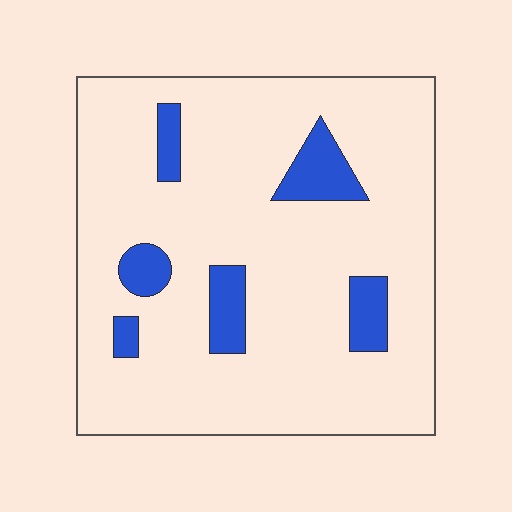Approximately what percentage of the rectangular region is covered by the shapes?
Approximately 10%.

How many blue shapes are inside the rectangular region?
6.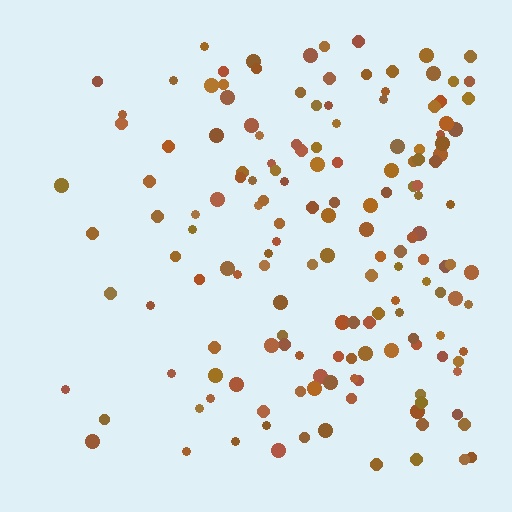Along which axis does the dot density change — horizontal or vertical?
Horizontal.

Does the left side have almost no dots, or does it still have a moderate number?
Still a moderate number, just noticeably fewer than the right.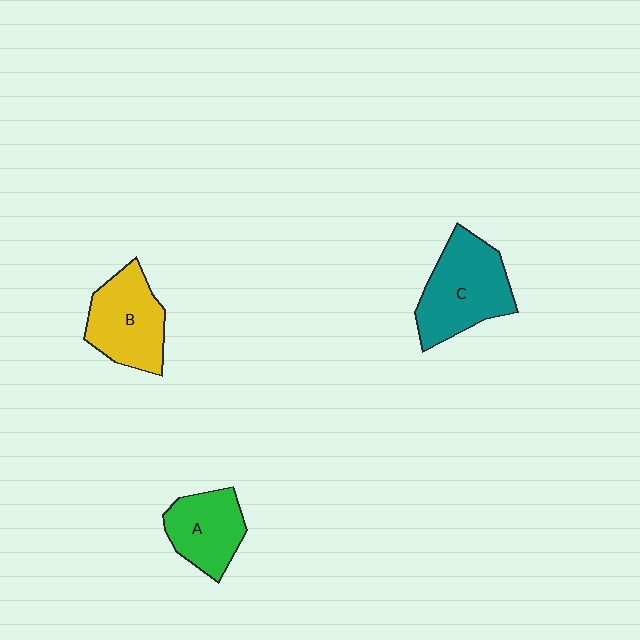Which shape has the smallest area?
Shape A (green).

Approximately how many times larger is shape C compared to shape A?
Approximately 1.4 times.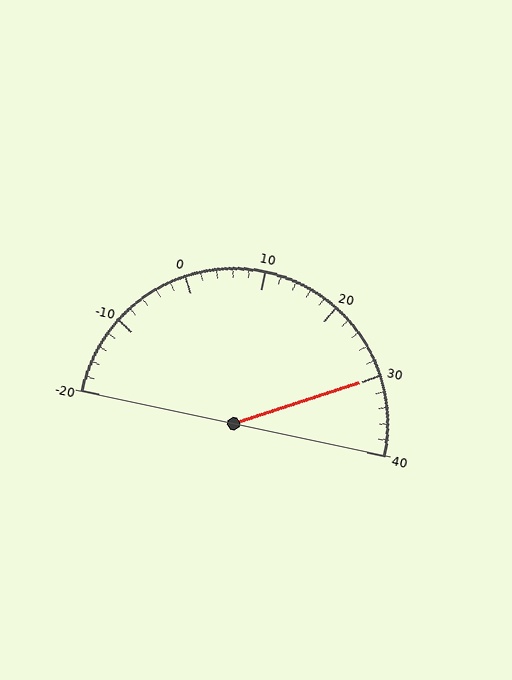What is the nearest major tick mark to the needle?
The nearest major tick mark is 30.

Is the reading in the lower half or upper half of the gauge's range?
The reading is in the upper half of the range (-20 to 40).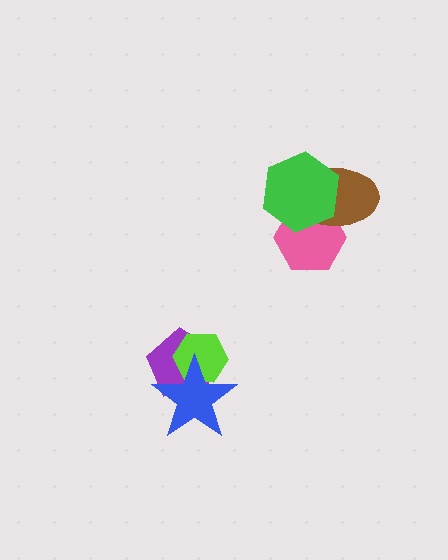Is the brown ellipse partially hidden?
Yes, it is partially covered by another shape.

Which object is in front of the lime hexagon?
The blue star is in front of the lime hexagon.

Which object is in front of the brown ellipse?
The green hexagon is in front of the brown ellipse.